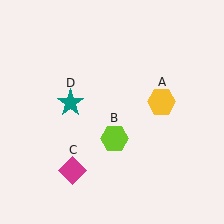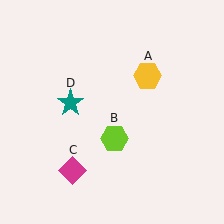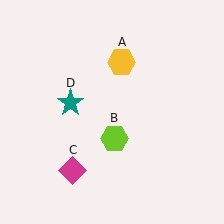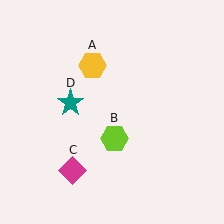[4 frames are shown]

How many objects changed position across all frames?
1 object changed position: yellow hexagon (object A).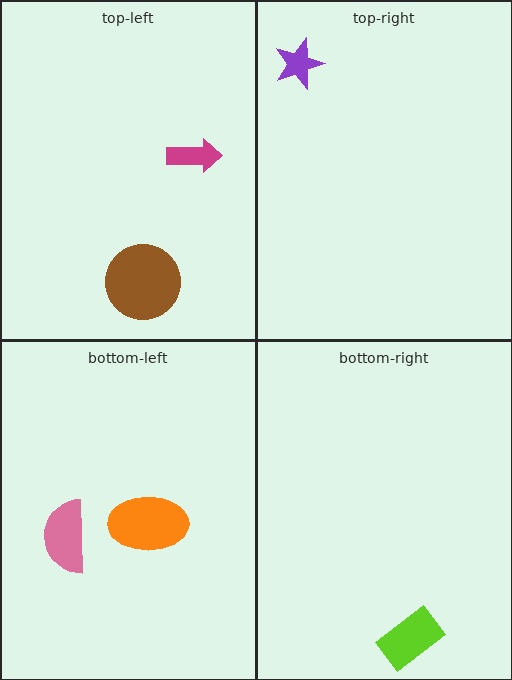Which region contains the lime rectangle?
The bottom-right region.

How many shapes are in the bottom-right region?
1.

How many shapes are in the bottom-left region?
2.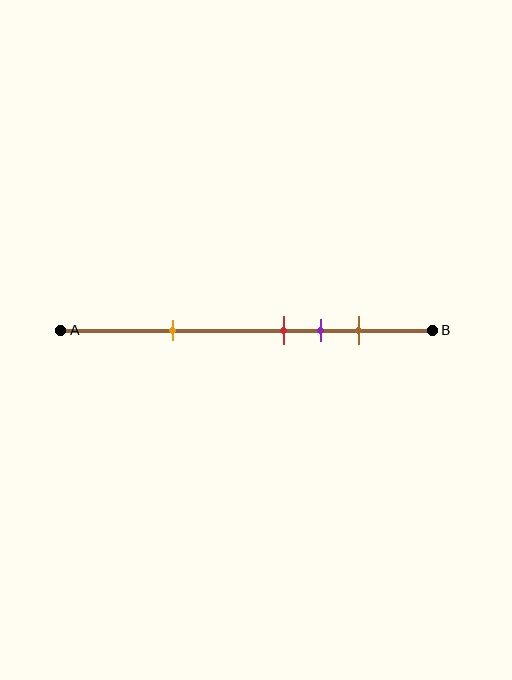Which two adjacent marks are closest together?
The red and purple marks are the closest adjacent pair.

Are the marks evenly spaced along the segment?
No, the marks are not evenly spaced.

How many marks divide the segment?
There are 4 marks dividing the segment.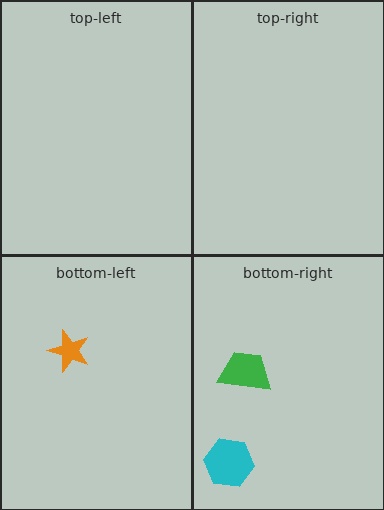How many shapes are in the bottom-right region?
2.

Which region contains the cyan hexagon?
The bottom-right region.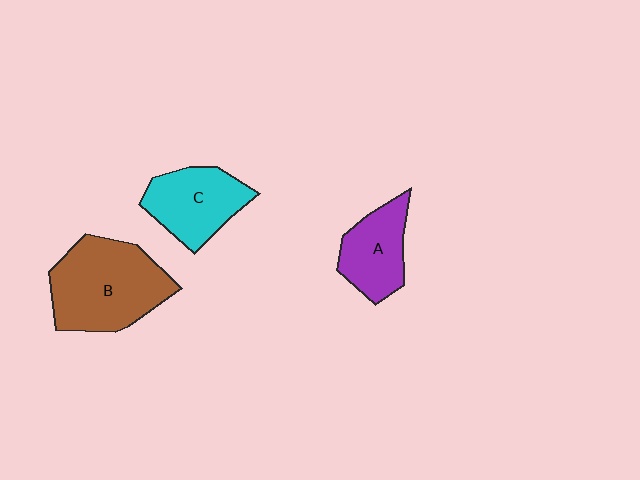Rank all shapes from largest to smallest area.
From largest to smallest: B (brown), C (cyan), A (purple).